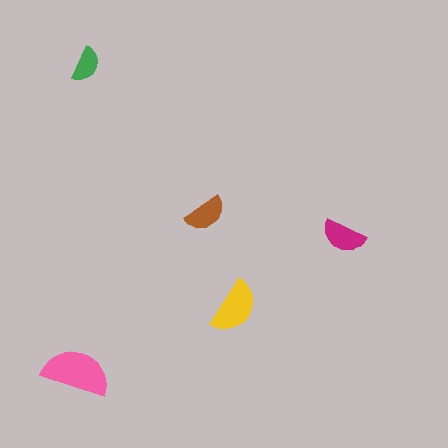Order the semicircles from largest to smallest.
the pink one, the yellow one, the magenta one, the brown one, the green one.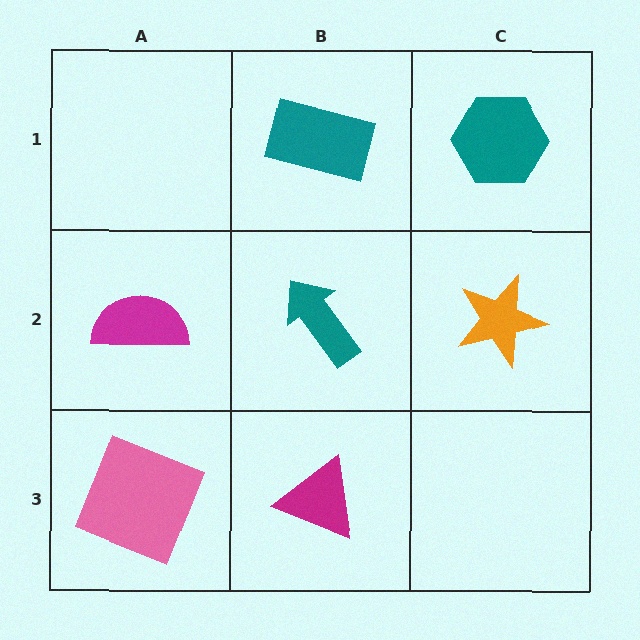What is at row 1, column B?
A teal rectangle.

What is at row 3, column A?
A pink square.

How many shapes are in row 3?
2 shapes.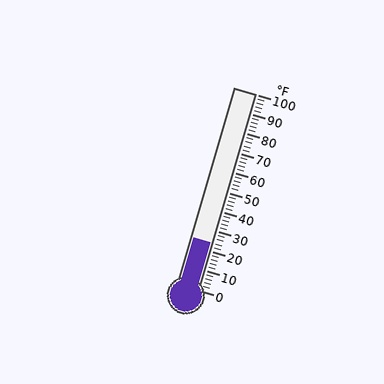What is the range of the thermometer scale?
The thermometer scale ranges from 0°F to 100°F.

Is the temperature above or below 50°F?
The temperature is below 50°F.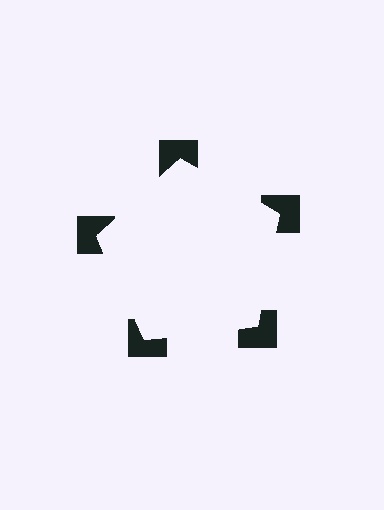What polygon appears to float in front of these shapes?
An illusory pentagon — its edges are inferred from the aligned wedge cuts in the notched squares, not physically drawn.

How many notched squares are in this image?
There are 5 — one at each vertex of the illusory pentagon.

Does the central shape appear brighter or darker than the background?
It typically appears slightly brighter than the background, even though no actual brightness change is drawn.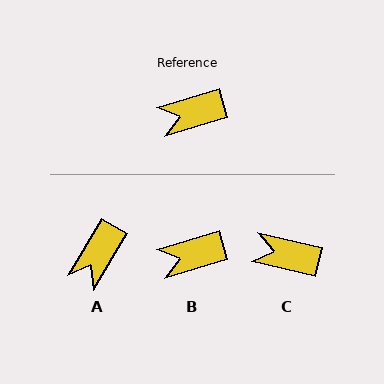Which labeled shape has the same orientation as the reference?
B.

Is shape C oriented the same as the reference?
No, it is off by about 29 degrees.